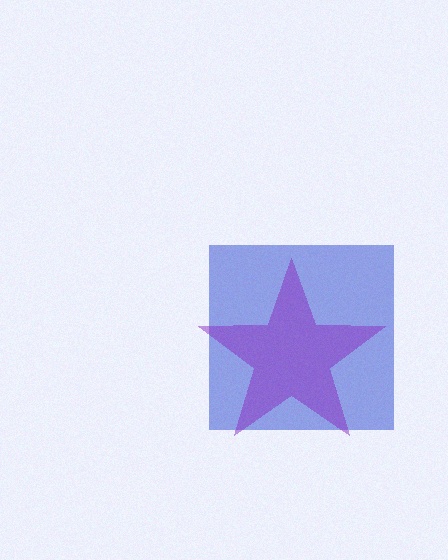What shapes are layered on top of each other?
The layered shapes are: a blue square, a purple star.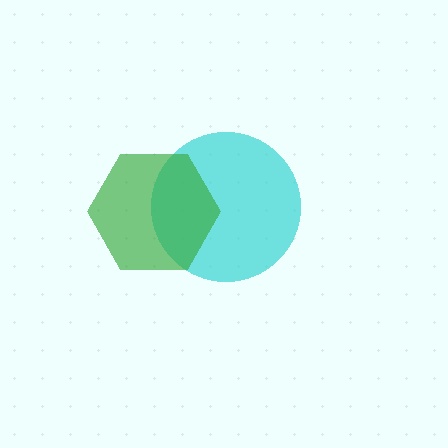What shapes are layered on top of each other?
The layered shapes are: a cyan circle, a green hexagon.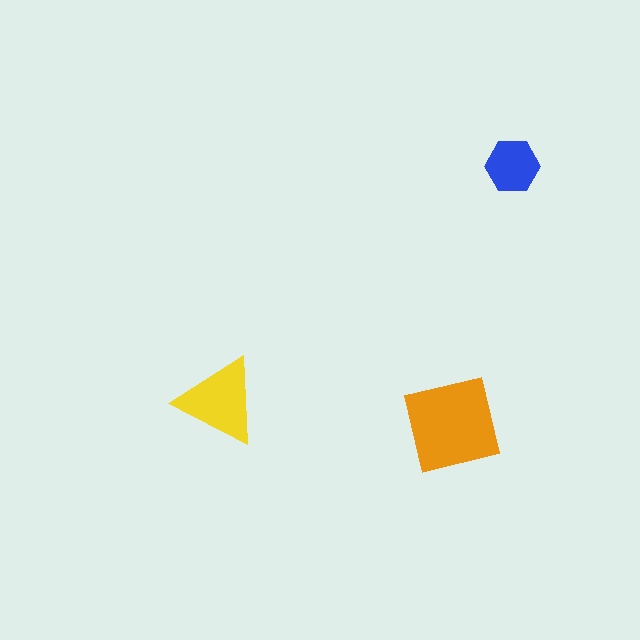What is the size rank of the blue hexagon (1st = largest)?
3rd.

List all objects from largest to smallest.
The orange square, the yellow triangle, the blue hexagon.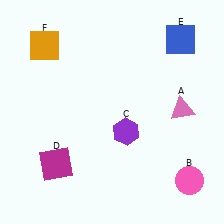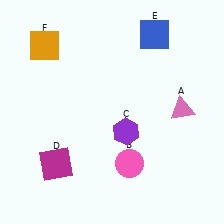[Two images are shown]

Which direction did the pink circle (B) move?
The pink circle (B) moved left.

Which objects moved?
The objects that moved are: the pink circle (B), the blue square (E).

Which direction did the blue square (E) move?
The blue square (E) moved left.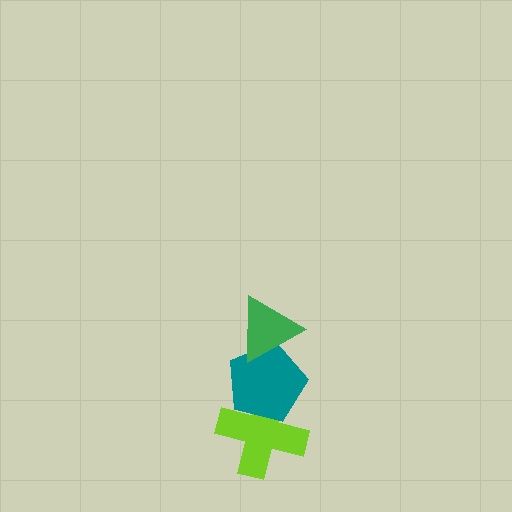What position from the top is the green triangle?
The green triangle is 1st from the top.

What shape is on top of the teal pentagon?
The green triangle is on top of the teal pentagon.